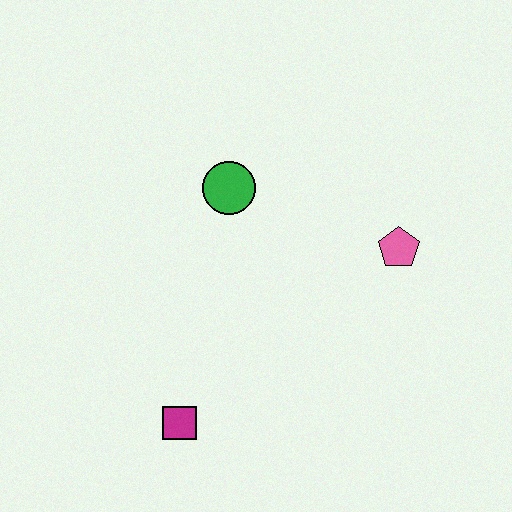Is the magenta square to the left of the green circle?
Yes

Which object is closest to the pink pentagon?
The green circle is closest to the pink pentagon.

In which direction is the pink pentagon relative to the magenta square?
The pink pentagon is to the right of the magenta square.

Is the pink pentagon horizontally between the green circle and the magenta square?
No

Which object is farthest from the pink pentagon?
The magenta square is farthest from the pink pentagon.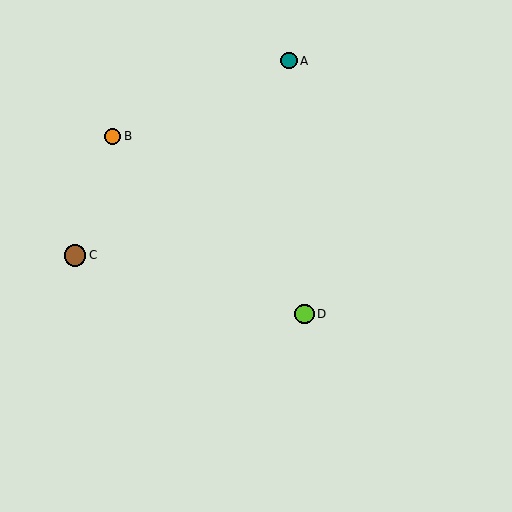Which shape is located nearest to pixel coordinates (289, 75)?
The teal circle (labeled A) at (289, 61) is nearest to that location.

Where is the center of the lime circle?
The center of the lime circle is at (305, 314).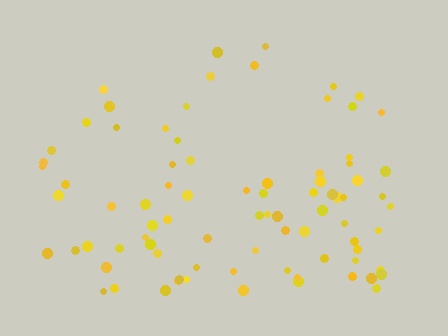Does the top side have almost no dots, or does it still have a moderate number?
Still a moderate number, just noticeably fewer than the bottom.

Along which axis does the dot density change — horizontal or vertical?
Vertical.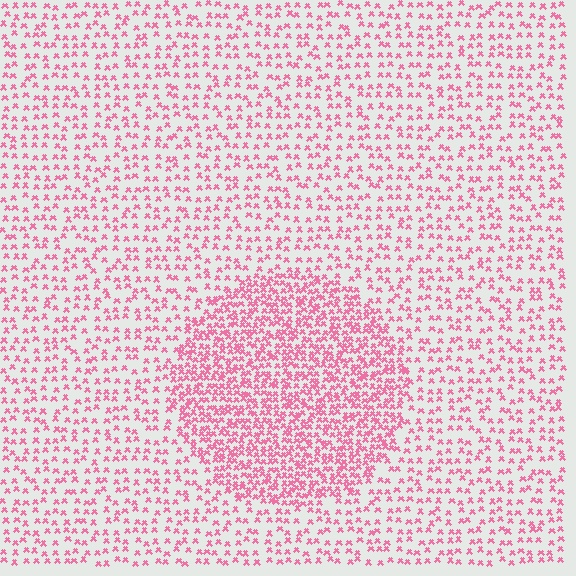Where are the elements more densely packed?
The elements are more densely packed inside the circle boundary.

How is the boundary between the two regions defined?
The boundary is defined by a change in element density (approximately 2.2x ratio). All elements are the same color, size, and shape.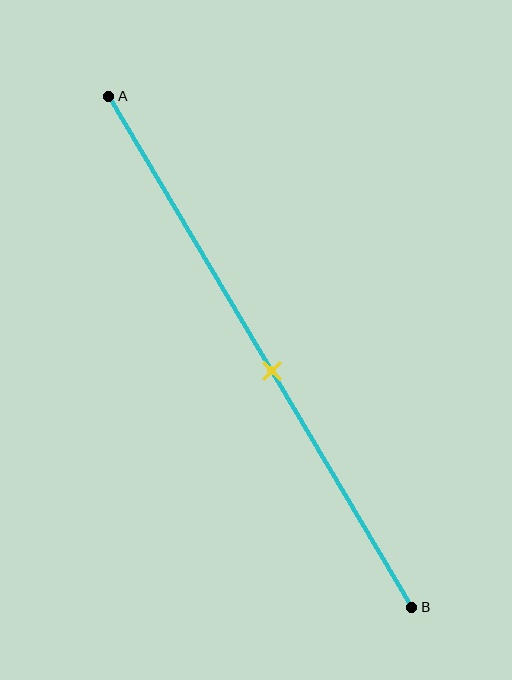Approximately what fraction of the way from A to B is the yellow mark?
The yellow mark is approximately 55% of the way from A to B.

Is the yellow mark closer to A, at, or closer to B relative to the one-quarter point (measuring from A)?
The yellow mark is closer to point B than the one-quarter point of segment AB.